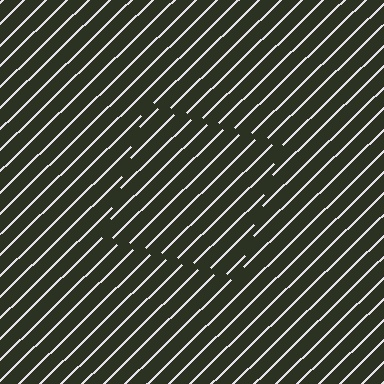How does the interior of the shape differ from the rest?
The interior of the shape contains the same grating, shifted by half a period — the contour is defined by the phase discontinuity where line-ends from the inner and outer gratings abut.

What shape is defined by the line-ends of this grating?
An illusory square. The interior of the shape contains the same grating, shifted by half a period — the contour is defined by the phase discontinuity where line-ends from the inner and outer gratings abut.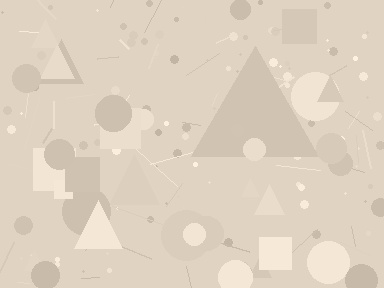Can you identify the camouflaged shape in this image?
The camouflaged shape is a triangle.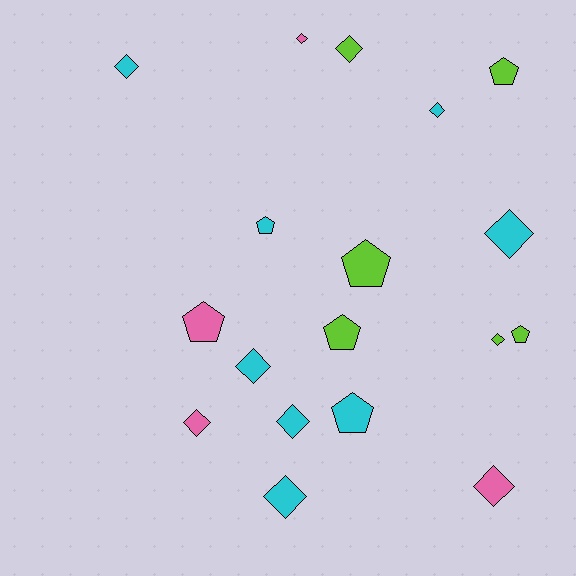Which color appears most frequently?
Cyan, with 8 objects.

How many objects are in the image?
There are 18 objects.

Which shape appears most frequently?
Diamond, with 11 objects.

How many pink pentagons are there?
There is 1 pink pentagon.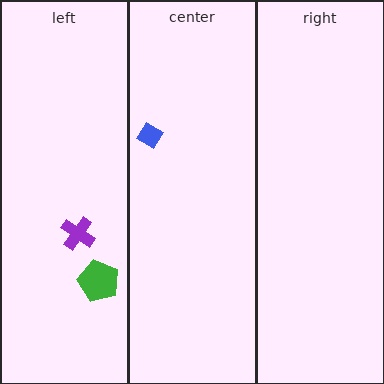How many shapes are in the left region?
2.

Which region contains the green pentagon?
The left region.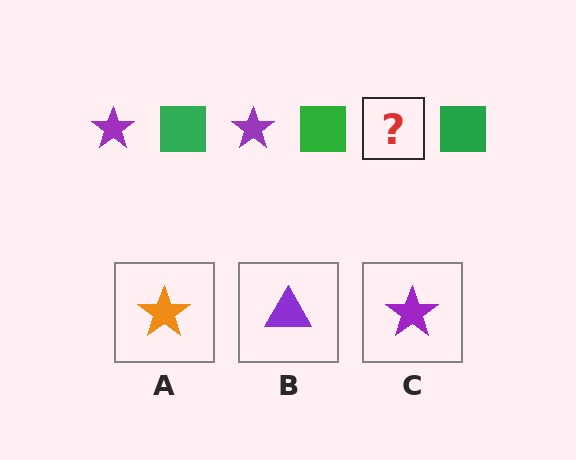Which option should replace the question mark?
Option C.